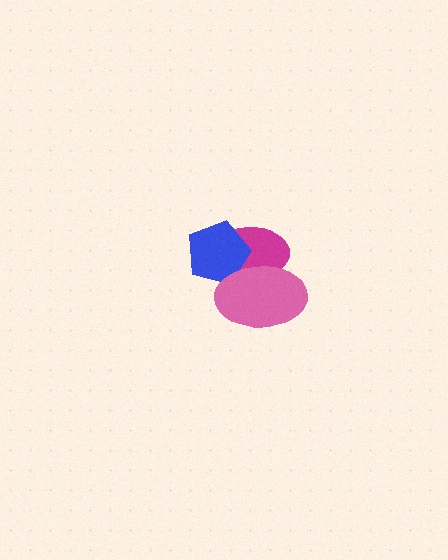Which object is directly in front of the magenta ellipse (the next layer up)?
The blue pentagon is directly in front of the magenta ellipse.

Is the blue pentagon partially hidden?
Yes, it is partially covered by another shape.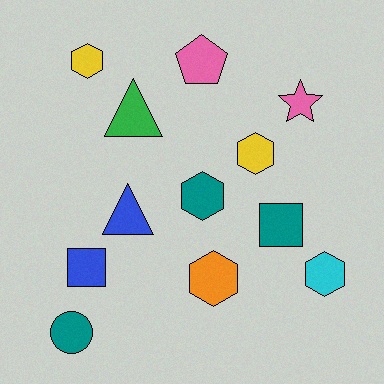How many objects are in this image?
There are 12 objects.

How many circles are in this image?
There is 1 circle.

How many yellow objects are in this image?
There are 2 yellow objects.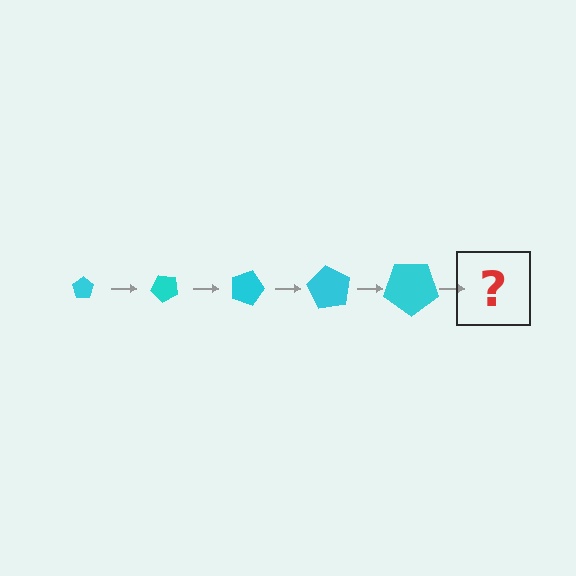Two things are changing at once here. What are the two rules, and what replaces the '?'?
The two rules are that the pentagon grows larger each step and it rotates 45 degrees each step. The '?' should be a pentagon, larger than the previous one and rotated 225 degrees from the start.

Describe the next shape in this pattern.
It should be a pentagon, larger than the previous one and rotated 225 degrees from the start.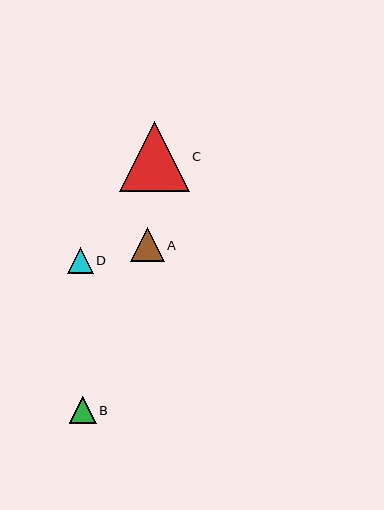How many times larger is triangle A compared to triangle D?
Triangle A is approximately 1.3 times the size of triangle D.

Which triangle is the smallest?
Triangle D is the smallest with a size of approximately 25 pixels.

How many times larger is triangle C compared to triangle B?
Triangle C is approximately 2.6 times the size of triangle B.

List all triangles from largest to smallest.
From largest to smallest: C, A, B, D.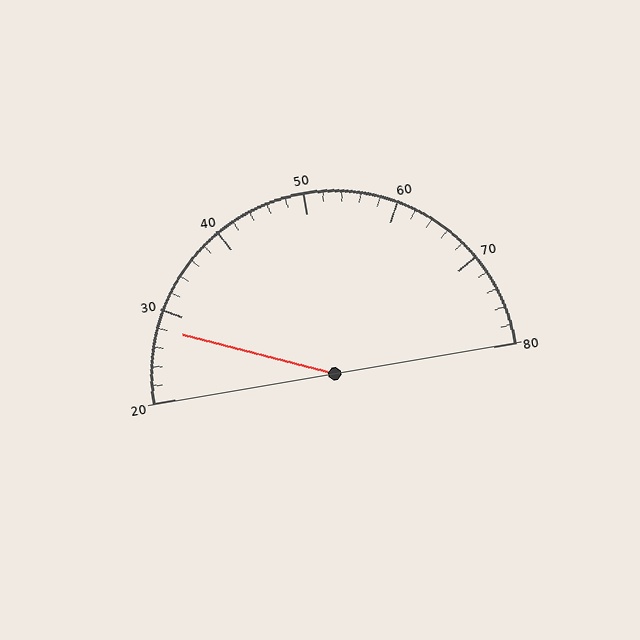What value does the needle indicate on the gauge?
The needle indicates approximately 28.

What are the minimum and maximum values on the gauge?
The gauge ranges from 20 to 80.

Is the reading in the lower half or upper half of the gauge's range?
The reading is in the lower half of the range (20 to 80).